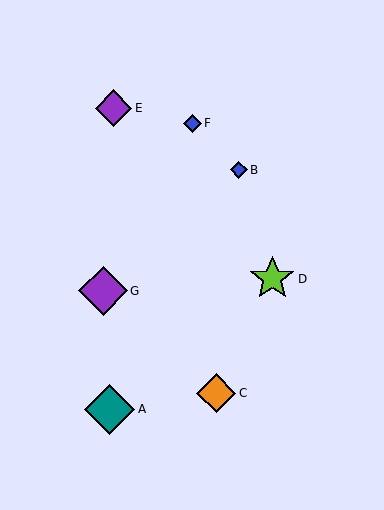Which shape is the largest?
The teal diamond (labeled A) is the largest.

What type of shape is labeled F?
Shape F is a blue diamond.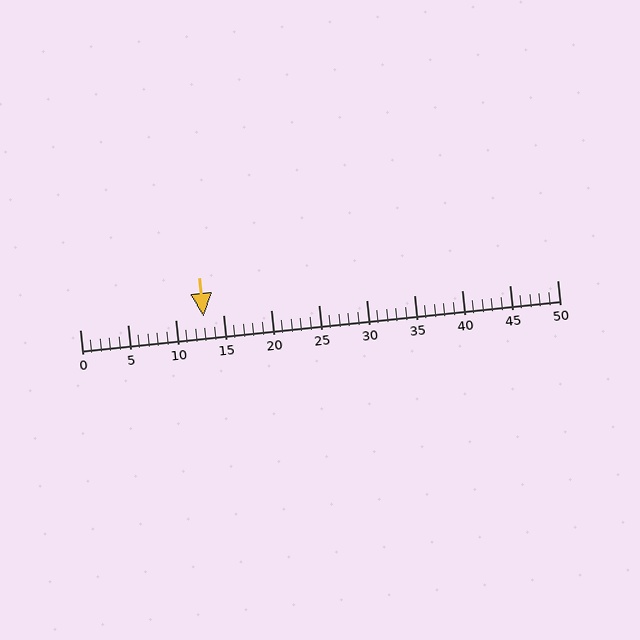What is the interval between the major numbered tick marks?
The major tick marks are spaced 5 units apart.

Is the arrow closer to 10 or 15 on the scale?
The arrow is closer to 15.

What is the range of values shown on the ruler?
The ruler shows values from 0 to 50.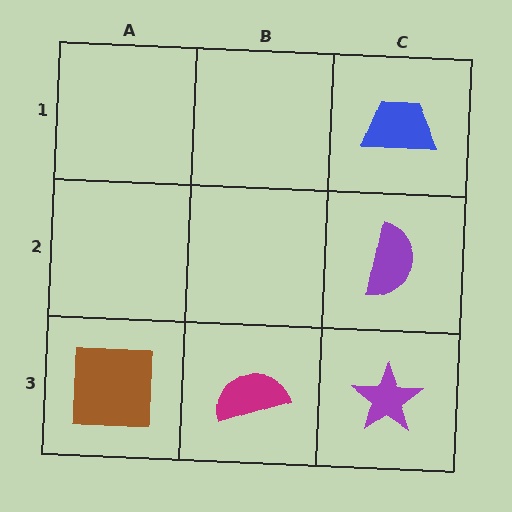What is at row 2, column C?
A purple semicircle.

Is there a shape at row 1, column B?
No, that cell is empty.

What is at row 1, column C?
A blue trapezoid.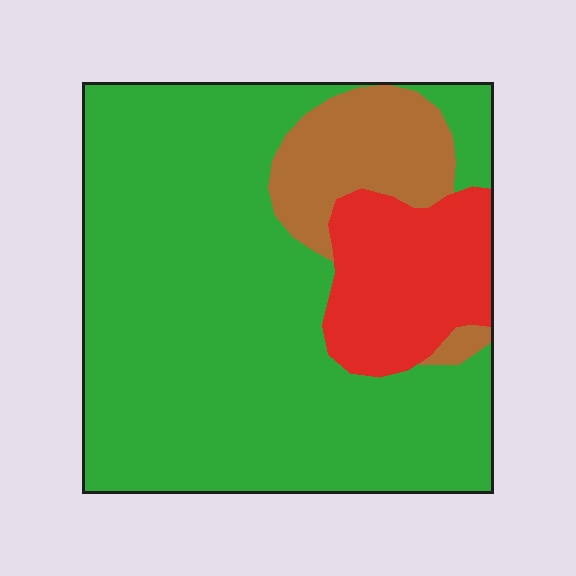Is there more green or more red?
Green.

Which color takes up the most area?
Green, at roughly 70%.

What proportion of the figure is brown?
Brown covers 13% of the figure.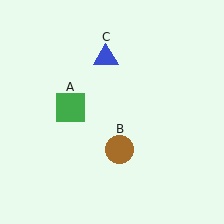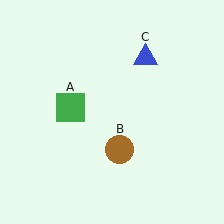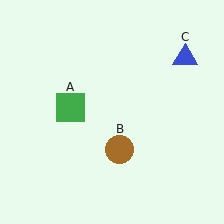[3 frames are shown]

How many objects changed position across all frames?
1 object changed position: blue triangle (object C).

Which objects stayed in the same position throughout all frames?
Green square (object A) and brown circle (object B) remained stationary.